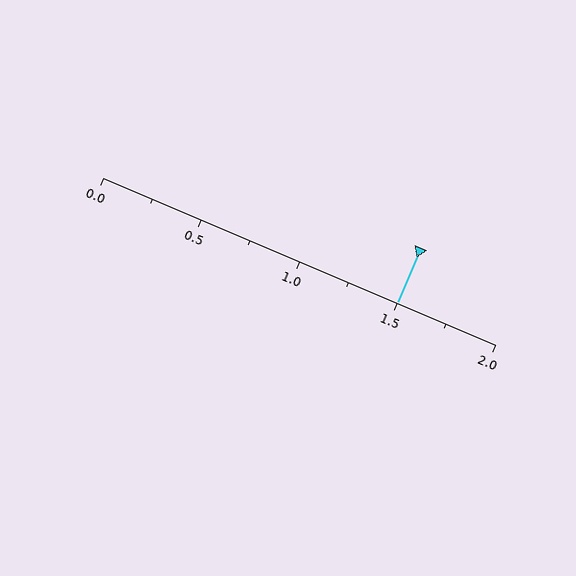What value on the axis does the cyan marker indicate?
The marker indicates approximately 1.5.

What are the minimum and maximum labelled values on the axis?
The axis runs from 0.0 to 2.0.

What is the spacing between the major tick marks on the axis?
The major ticks are spaced 0.5 apart.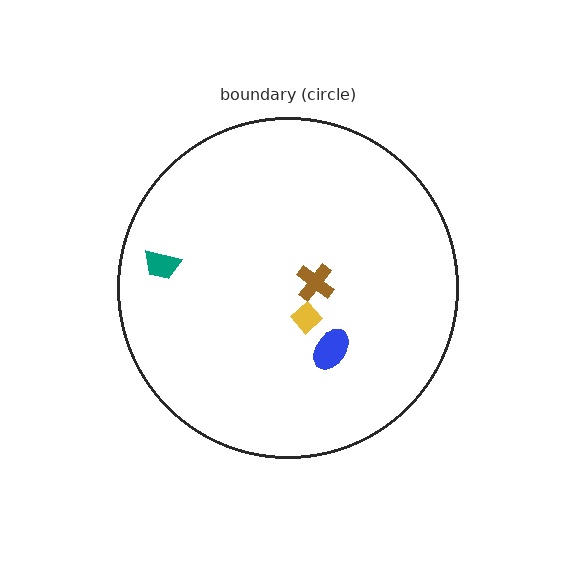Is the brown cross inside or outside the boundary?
Inside.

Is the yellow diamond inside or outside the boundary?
Inside.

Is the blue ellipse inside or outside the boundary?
Inside.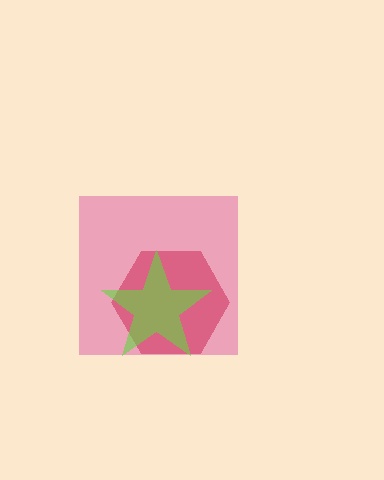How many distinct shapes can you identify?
There are 3 distinct shapes: a red hexagon, a magenta square, a lime star.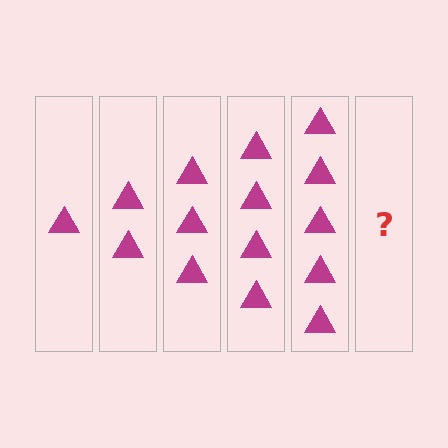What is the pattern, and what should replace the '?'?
The pattern is that each step adds one more triangle. The '?' should be 6 triangles.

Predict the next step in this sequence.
The next step is 6 triangles.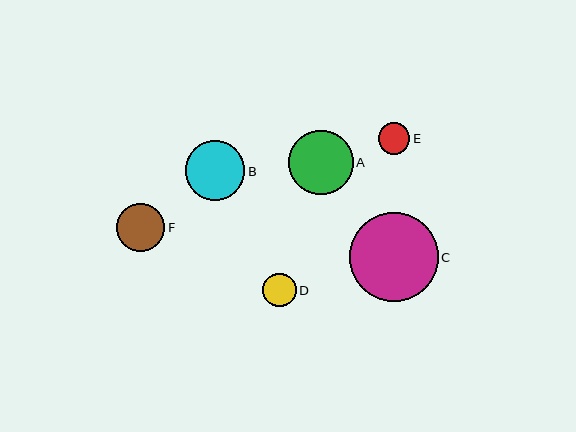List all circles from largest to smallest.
From largest to smallest: C, A, B, F, D, E.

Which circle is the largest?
Circle C is the largest with a size of approximately 89 pixels.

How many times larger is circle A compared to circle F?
Circle A is approximately 1.3 times the size of circle F.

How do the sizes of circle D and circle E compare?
Circle D and circle E are approximately the same size.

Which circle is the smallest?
Circle E is the smallest with a size of approximately 31 pixels.